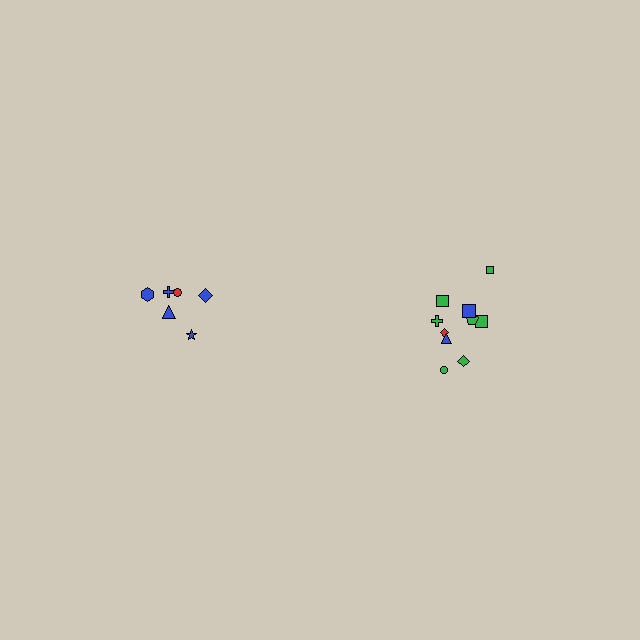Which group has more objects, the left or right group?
The right group.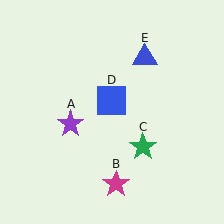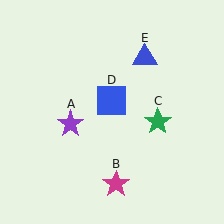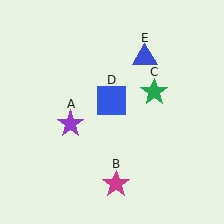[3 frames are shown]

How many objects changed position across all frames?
1 object changed position: green star (object C).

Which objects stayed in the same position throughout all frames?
Purple star (object A) and magenta star (object B) and blue square (object D) and blue triangle (object E) remained stationary.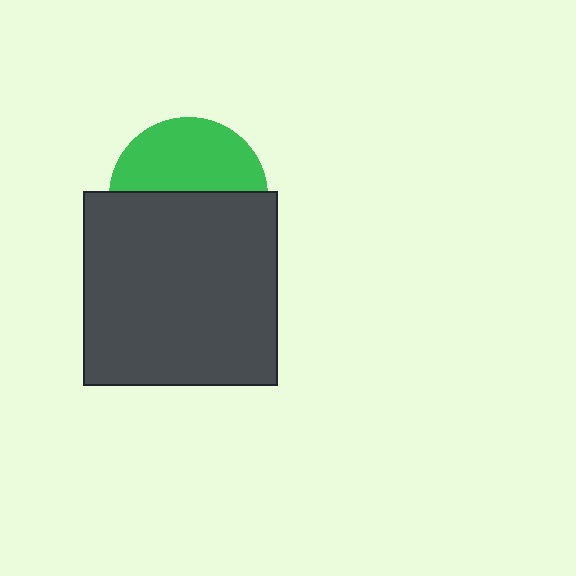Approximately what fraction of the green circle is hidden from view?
Roughly 54% of the green circle is hidden behind the dark gray square.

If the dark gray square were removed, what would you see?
You would see the complete green circle.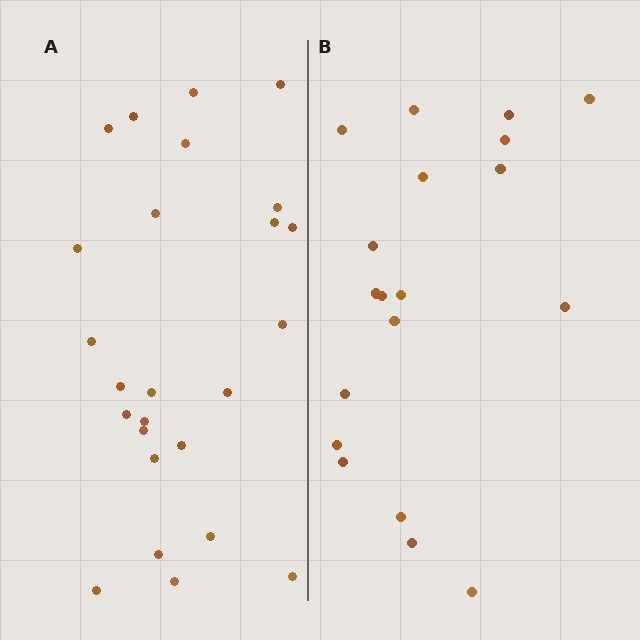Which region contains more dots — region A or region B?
Region A (the left region) has more dots.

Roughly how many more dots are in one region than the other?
Region A has about 6 more dots than region B.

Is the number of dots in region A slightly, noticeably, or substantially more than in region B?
Region A has noticeably more, but not dramatically so. The ratio is roughly 1.3 to 1.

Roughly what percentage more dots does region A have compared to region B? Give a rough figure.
About 30% more.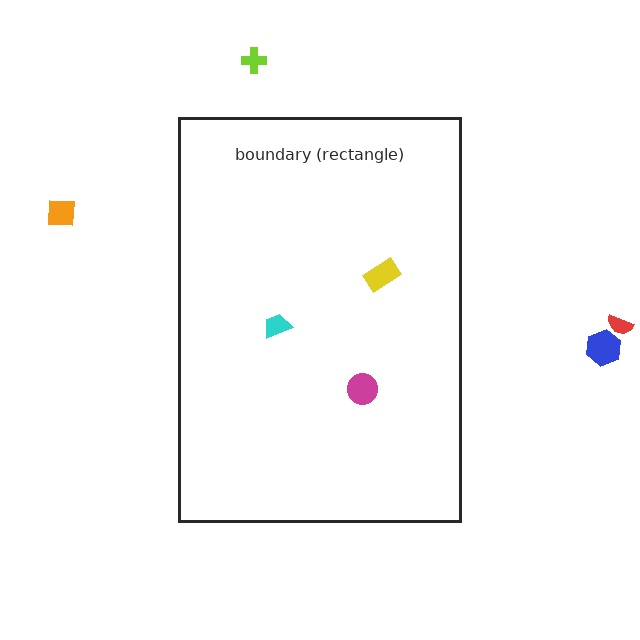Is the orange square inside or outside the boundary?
Outside.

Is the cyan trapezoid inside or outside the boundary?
Inside.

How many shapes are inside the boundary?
3 inside, 4 outside.